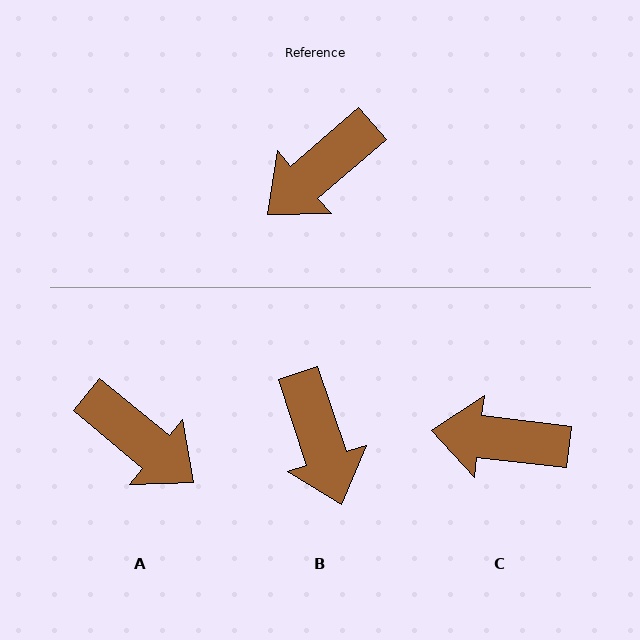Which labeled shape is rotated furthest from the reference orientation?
A, about 100 degrees away.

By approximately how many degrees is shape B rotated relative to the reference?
Approximately 68 degrees counter-clockwise.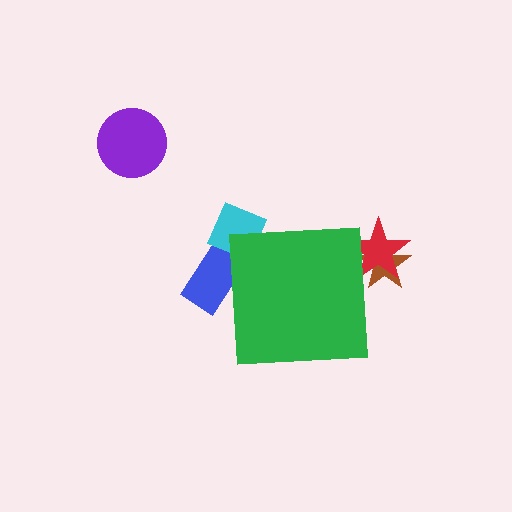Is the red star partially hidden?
Yes, the red star is partially hidden behind the green square.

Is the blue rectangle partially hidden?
Yes, the blue rectangle is partially hidden behind the green square.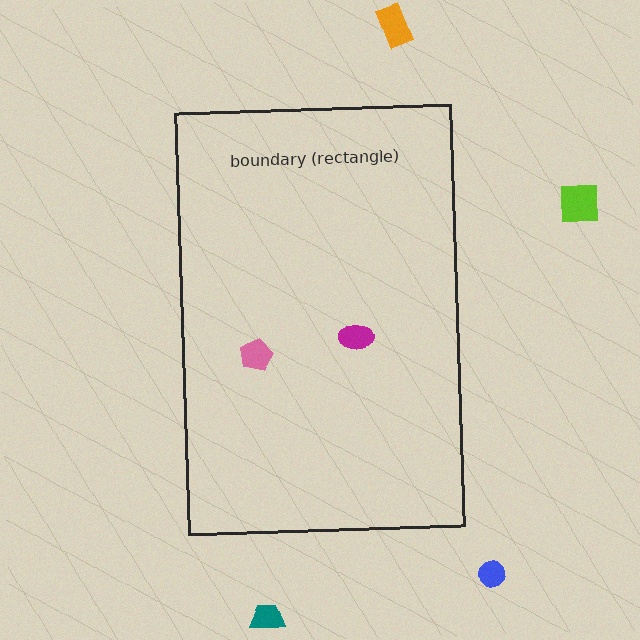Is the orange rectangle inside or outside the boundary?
Outside.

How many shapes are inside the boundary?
2 inside, 4 outside.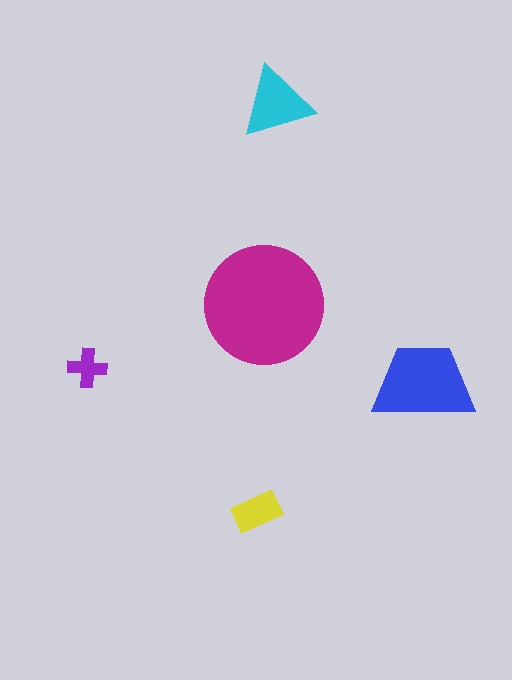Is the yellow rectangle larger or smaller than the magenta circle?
Smaller.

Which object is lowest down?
The yellow rectangle is bottommost.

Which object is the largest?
The magenta circle.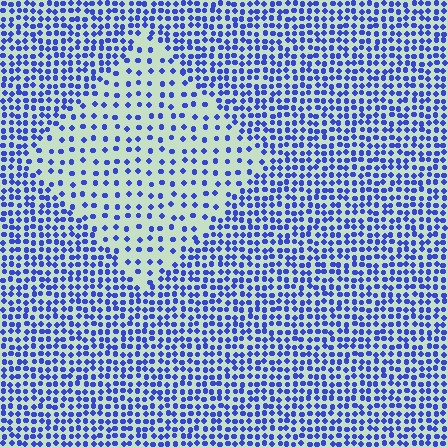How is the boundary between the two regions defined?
The boundary is defined by a change in element density (approximately 2.2x ratio). All elements are the same color, size, and shape.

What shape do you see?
I see a diamond.